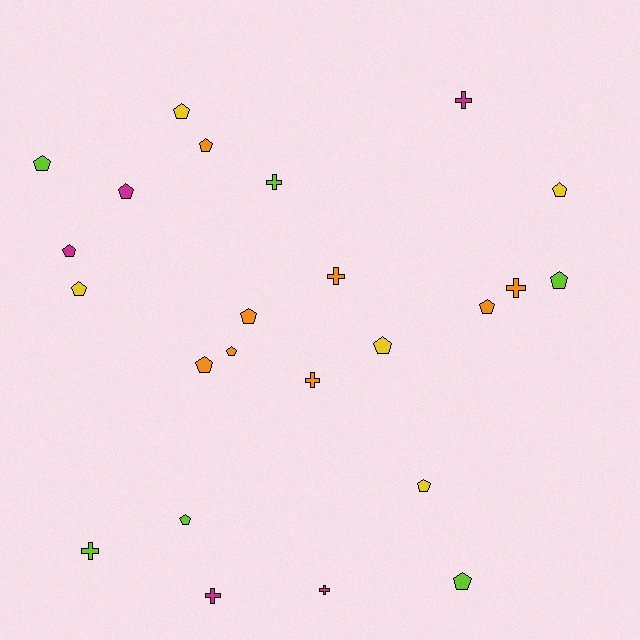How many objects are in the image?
There are 24 objects.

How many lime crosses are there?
There are 2 lime crosses.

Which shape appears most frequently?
Pentagon, with 16 objects.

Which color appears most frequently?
Orange, with 8 objects.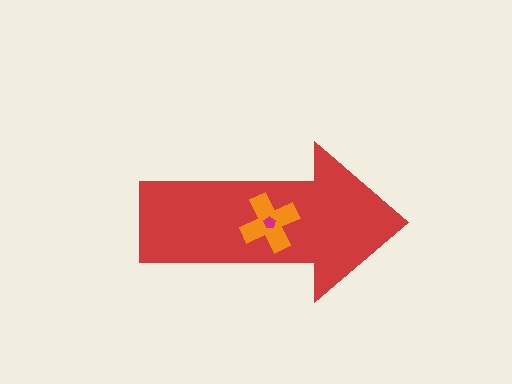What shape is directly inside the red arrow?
The orange cross.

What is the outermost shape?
The red arrow.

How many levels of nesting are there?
3.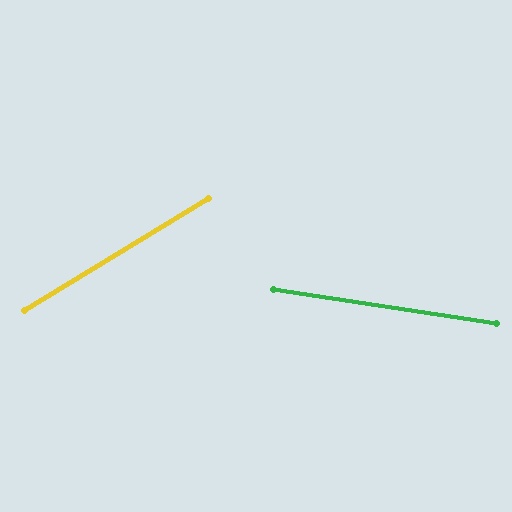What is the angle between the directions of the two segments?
Approximately 40 degrees.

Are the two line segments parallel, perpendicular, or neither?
Neither parallel nor perpendicular — they differ by about 40°.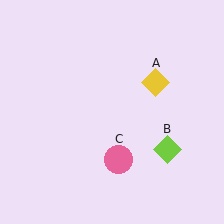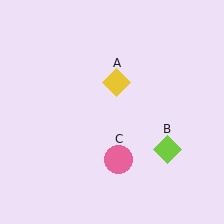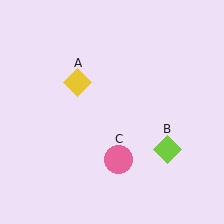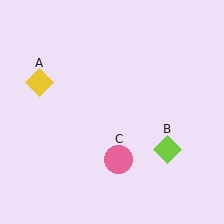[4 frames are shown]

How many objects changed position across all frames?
1 object changed position: yellow diamond (object A).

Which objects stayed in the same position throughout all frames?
Lime diamond (object B) and pink circle (object C) remained stationary.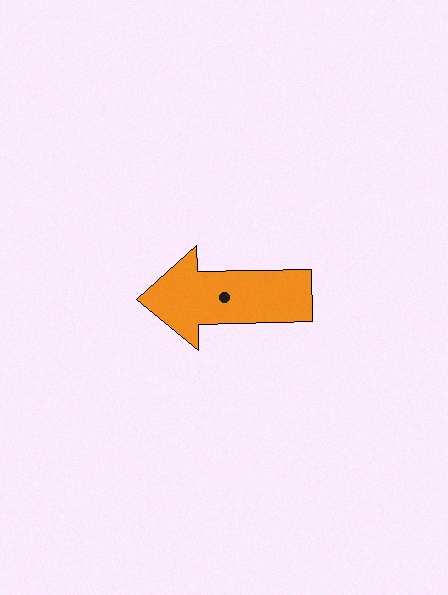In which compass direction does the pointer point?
West.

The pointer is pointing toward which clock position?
Roughly 9 o'clock.